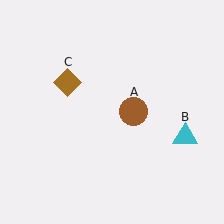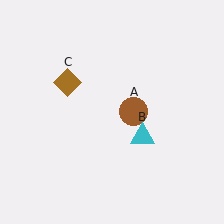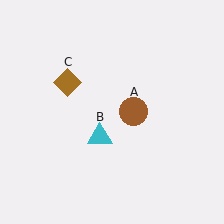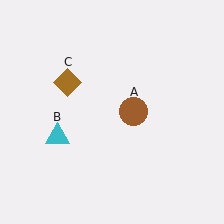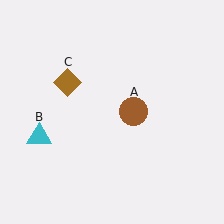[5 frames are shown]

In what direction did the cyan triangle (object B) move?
The cyan triangle (object B) moved left.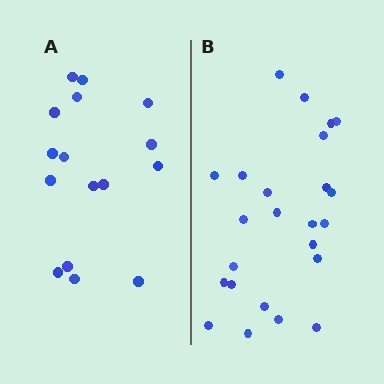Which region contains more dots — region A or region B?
Region B (the right region) has more dots.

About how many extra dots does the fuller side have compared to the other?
Region B has roughly 8 or so more dots than region A.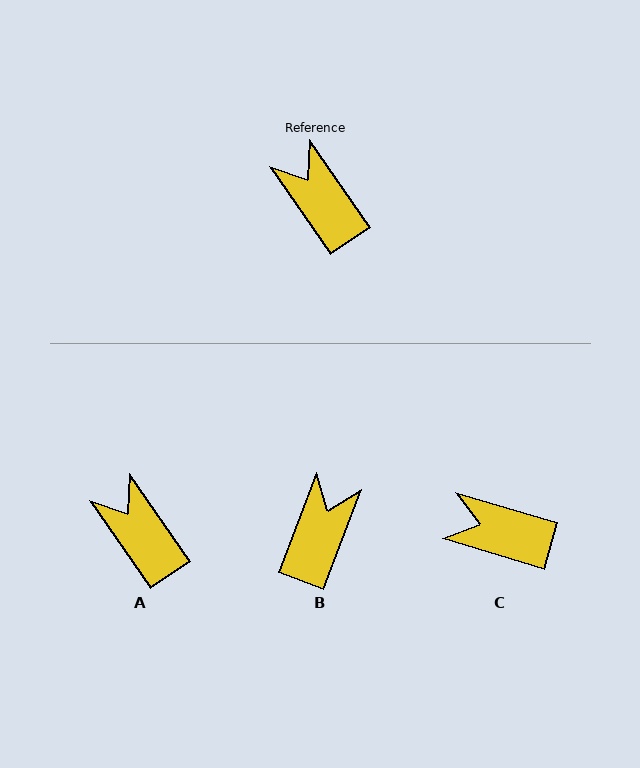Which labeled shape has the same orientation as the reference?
A.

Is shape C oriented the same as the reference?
No, it is off by about 39 degrees.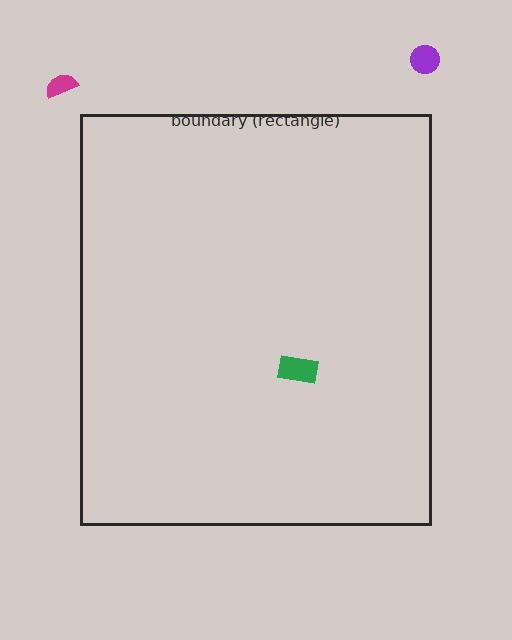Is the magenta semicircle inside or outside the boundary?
Outside.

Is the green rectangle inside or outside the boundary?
Inside.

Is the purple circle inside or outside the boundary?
Outside.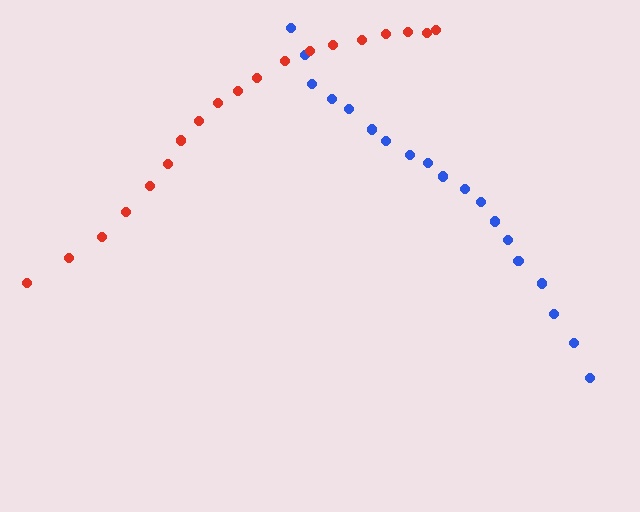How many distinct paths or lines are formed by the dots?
There are 2 distinct paths.